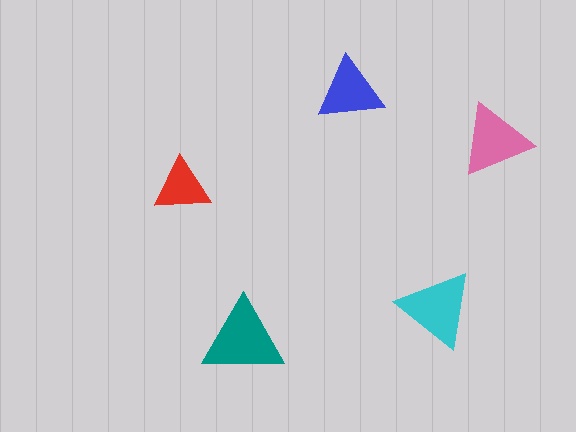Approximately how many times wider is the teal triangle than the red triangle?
About 1.5 times wider.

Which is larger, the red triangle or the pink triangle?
The pink one.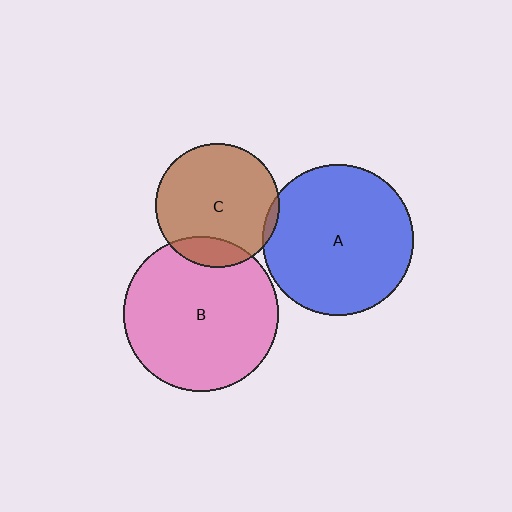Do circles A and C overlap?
Yes.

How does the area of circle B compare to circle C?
Approximately 1.6 times.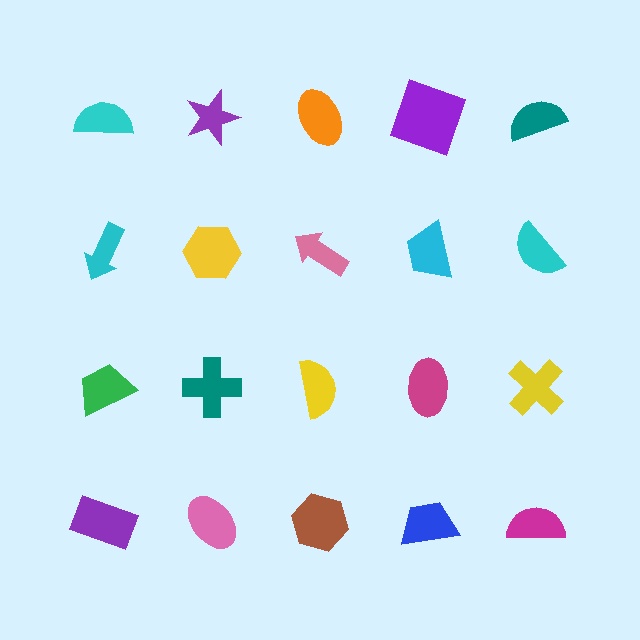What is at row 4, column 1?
A purple rectangle.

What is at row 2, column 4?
A cyan trapezoid.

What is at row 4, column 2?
A pink ellipse.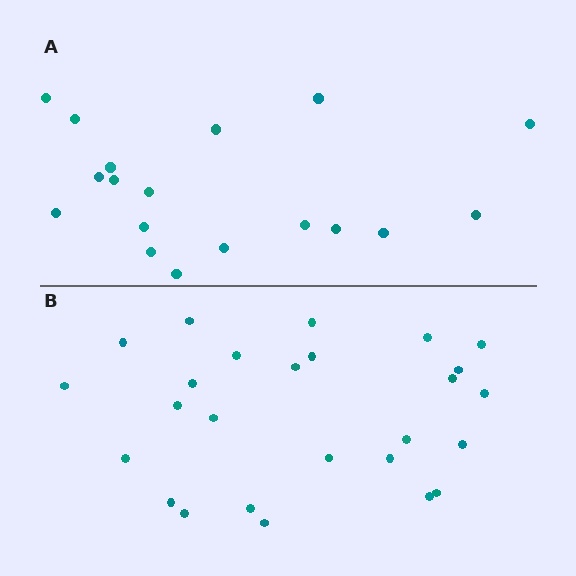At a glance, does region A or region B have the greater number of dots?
Region B (the bottom region) has more dots.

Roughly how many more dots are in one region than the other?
Region B has roughly 8 or so more dots than region A.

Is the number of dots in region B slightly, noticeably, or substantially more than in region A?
Region B has noticeably more, but not dramatically so. The ratio is roughly 1.4 to 1.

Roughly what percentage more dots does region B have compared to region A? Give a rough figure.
About 45% more.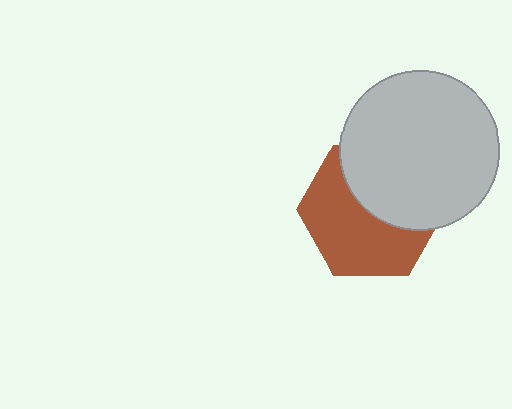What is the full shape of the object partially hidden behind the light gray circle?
The partially hidden object is a brown hexagon.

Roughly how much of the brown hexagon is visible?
About half of it is visible (roughly 56%).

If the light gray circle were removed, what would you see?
You would see the complete brown hexagon.